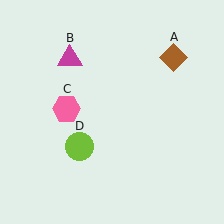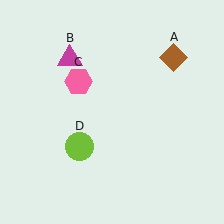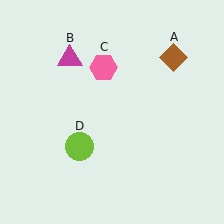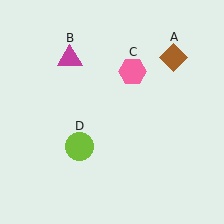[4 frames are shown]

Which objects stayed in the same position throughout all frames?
Brown diamond (object A) and magenta triangle (object B) and lime circle (object D) remained stationary.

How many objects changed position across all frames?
1 object changed position: pink hexagon (object C).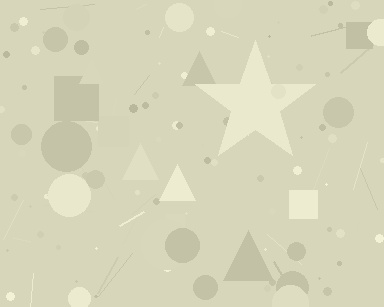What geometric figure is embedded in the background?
A star is embedded in the background.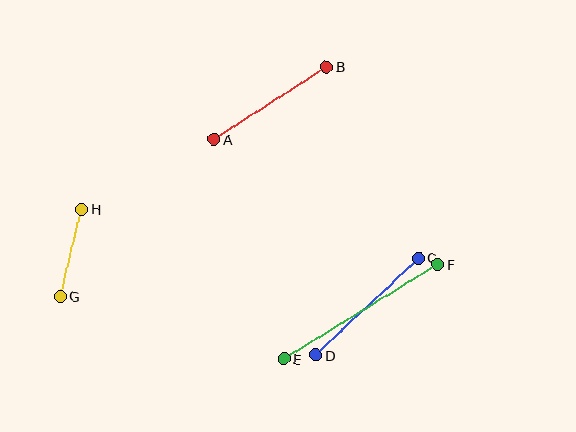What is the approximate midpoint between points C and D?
The midpoint is at approximately (367, 307) pixels.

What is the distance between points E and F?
The distance is approximately 180 pixels.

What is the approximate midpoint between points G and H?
The midpoint is at approximately (71, 253) pixels.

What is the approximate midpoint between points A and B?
The midpoint is at approximately (270, 103) pixels.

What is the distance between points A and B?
The distance is approximately 134 pixels.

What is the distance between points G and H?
The distance is approximately 90 pixels.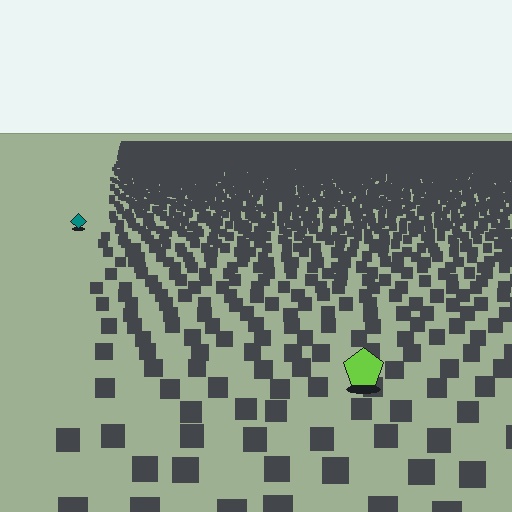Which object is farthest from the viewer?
The teal diamond is farthest from the viewer. It appears smaller and the ground texture around it is denser.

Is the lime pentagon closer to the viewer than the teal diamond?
Yes. The lime pentagon is closer — you can tell from the texture gradient: the ground texture is coarser near it.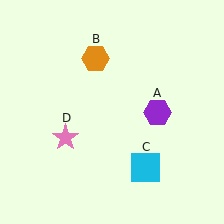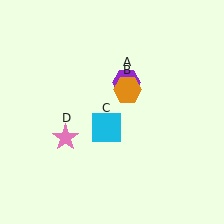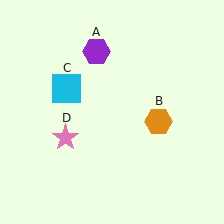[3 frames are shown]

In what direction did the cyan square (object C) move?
The cyan square (object C) moved up and to the left.